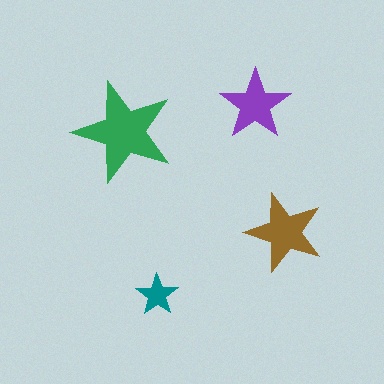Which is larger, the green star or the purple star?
The green one.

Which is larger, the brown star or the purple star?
The brown one.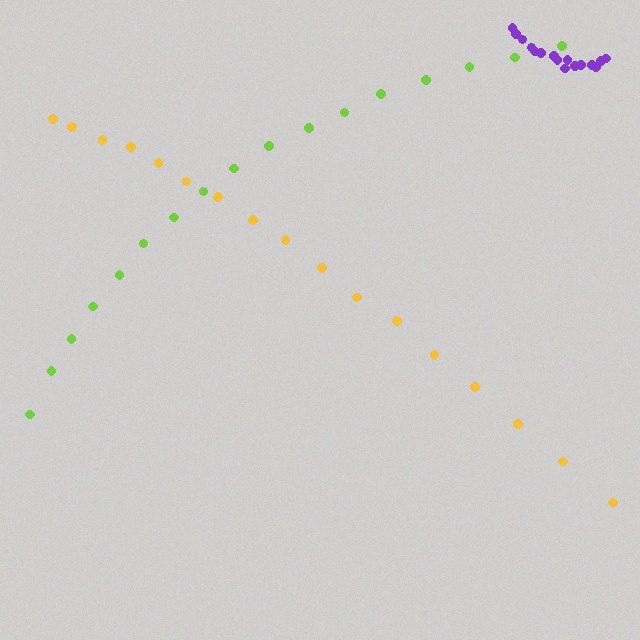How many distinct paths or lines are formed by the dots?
There are 3 distinct paths.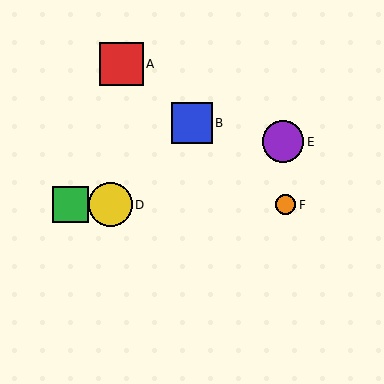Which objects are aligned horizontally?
Objects C, D, F are aligned horizontally.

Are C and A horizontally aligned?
No, C is at y≈205 and A is at y≈64.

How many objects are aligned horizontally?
3 objects (C, D, F) are aligned horizontally.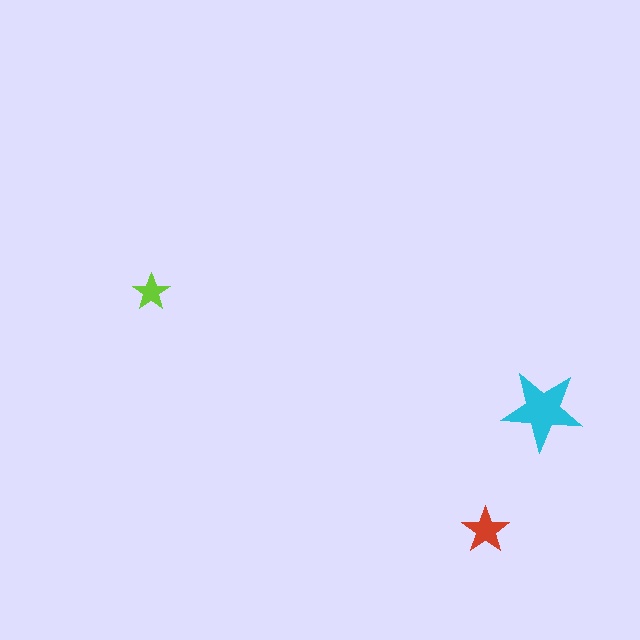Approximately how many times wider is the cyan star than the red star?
About 1.5 times wider.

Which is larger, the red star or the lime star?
The red one.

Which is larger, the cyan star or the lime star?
The cyan one.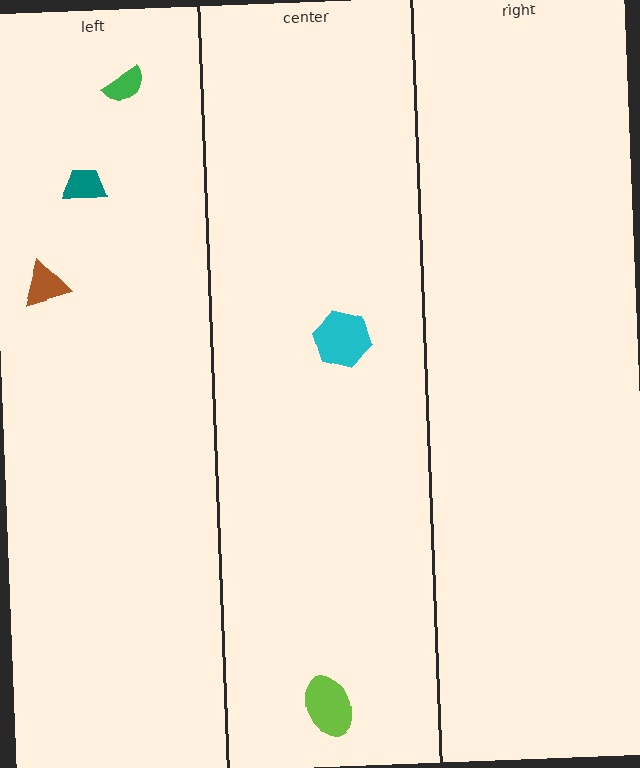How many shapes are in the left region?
3.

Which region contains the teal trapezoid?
The left region.